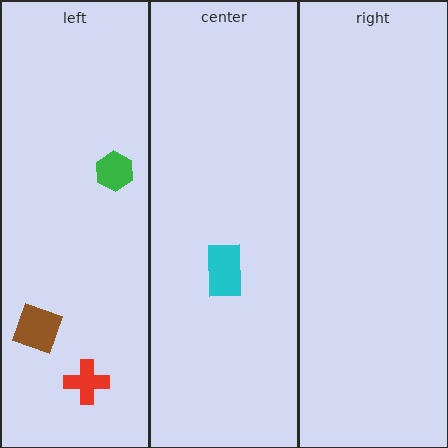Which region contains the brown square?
The left region.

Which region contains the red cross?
The left region.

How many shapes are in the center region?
1.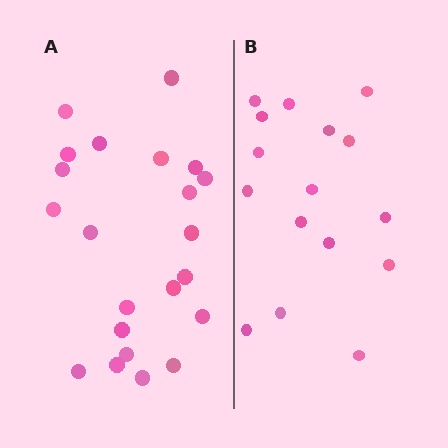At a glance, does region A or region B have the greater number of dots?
Region A (the left region) has more dots.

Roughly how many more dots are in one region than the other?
Region A has about 6 more dots than region B.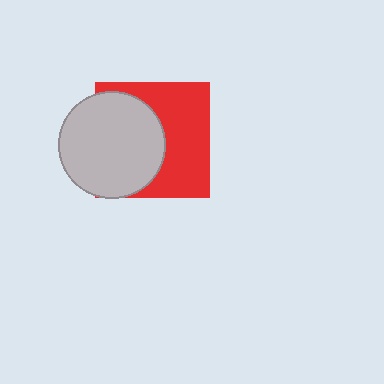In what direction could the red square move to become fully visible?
The red square could move right. That would shift it out from behind the light gray circle entirely.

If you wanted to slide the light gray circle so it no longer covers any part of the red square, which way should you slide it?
Slide it left — that is the most direct way to separate the two shapes.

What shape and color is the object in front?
The object in front is a light gray circle.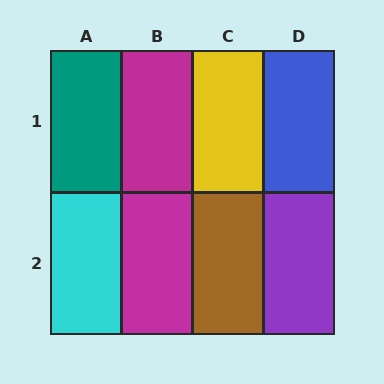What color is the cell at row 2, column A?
Cyan.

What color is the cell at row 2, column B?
Magenta.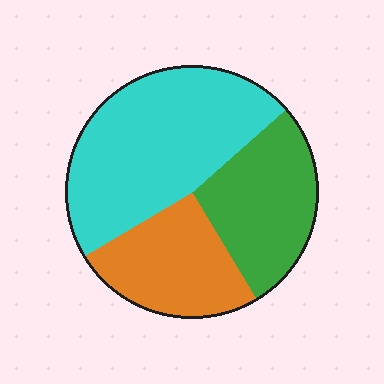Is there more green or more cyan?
Cyan.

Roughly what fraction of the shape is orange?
Orange covers about 25% of the shape.